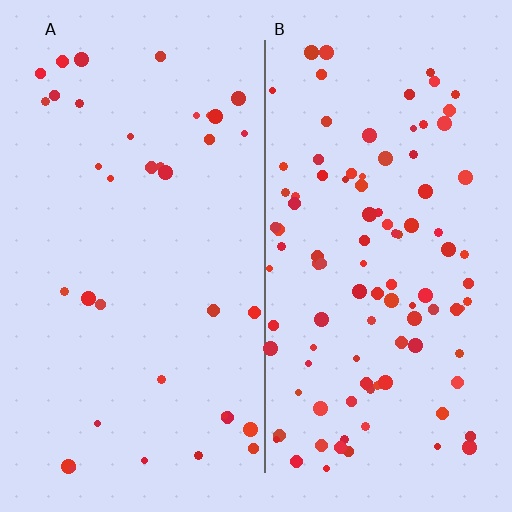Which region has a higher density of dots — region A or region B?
B (the right).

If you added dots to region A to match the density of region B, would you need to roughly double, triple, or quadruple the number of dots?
Approximately triple.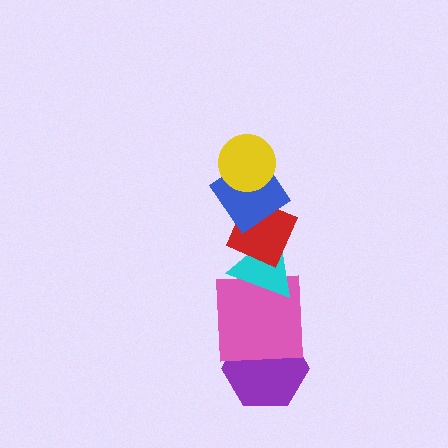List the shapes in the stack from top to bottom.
From top to bottom: the yellow circle, the blue diamond, the red diamond, the cyan triangle, the pink square, the purple hexagon.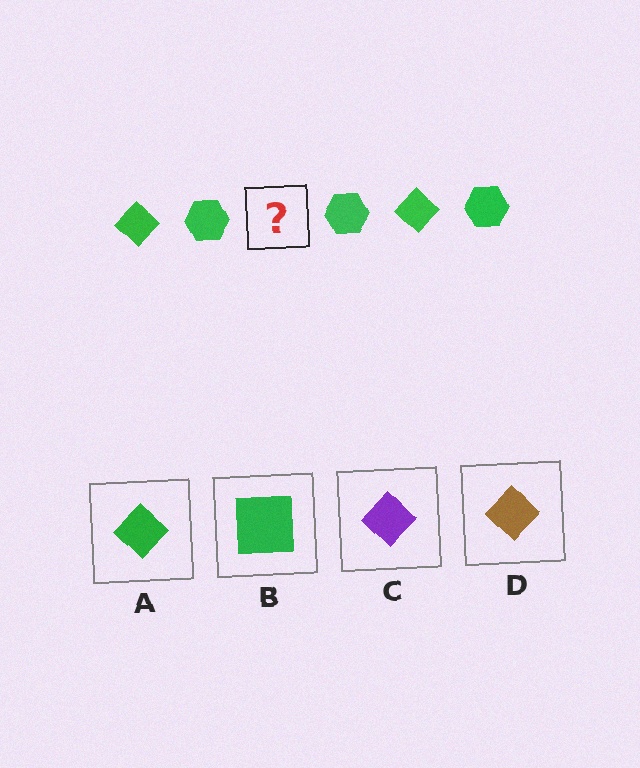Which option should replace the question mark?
Option A.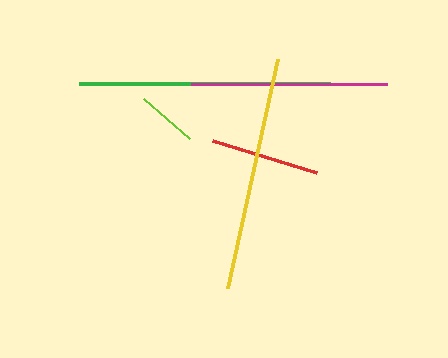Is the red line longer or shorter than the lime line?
The red line is longer than the lime line.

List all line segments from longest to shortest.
From longest to shortest: green, yellow, magenta, red, lime.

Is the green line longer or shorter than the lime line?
The green line is longer than the lime line.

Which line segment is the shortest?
The lime line is the shortest at approximately 62 pixels.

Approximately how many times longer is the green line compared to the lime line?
The green line is approximately 4.1 times the length of the lime line.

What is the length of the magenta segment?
The magenta segment is approximately 196 pixels long.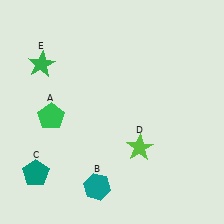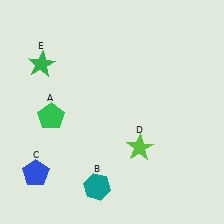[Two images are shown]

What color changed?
The pentagon (C) changed from teal in Image 1 to blue in Image 2.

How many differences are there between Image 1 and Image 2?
There is 1 difference between the two images.